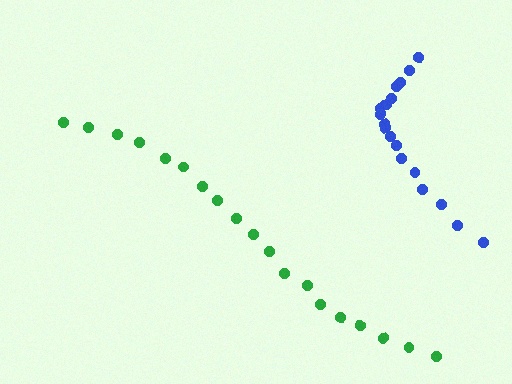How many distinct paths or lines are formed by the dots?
There are 2 distinct paths.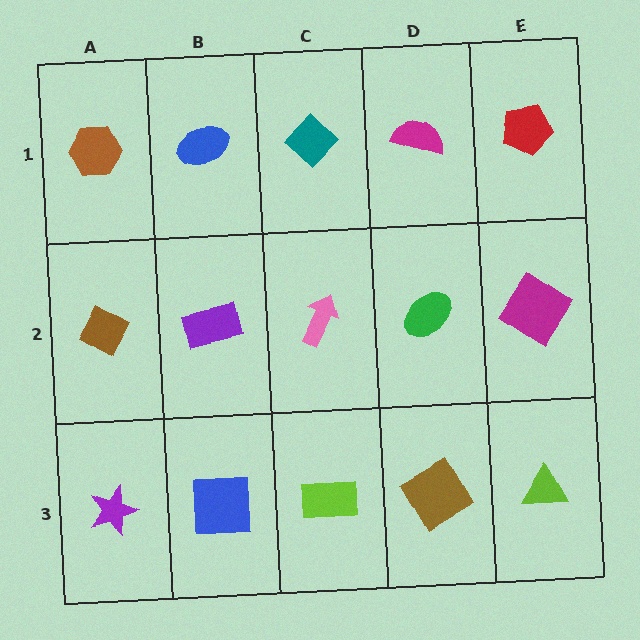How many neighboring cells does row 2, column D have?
4.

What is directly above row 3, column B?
A purple rectangle.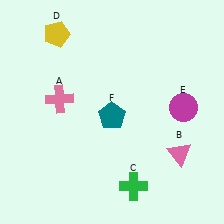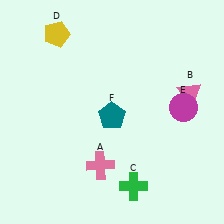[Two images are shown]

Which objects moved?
The objects that moved are: the pink cross (A), the pink triangle (B).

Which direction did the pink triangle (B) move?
The pink triangle (B) moved up.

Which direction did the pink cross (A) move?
The pink cross (A) moved down.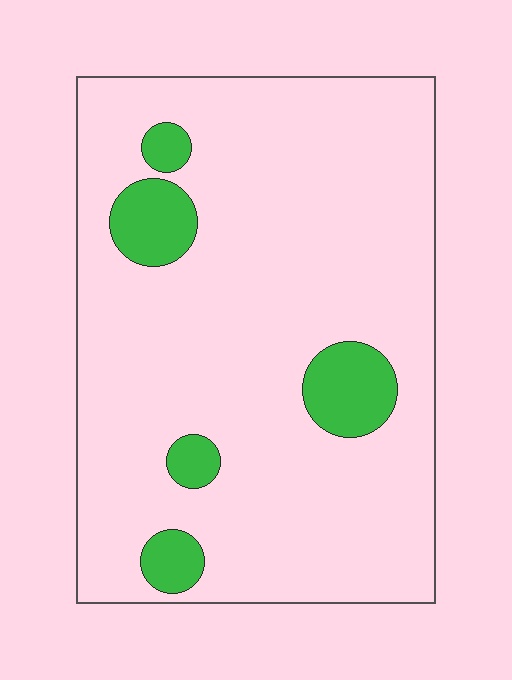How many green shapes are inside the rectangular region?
5.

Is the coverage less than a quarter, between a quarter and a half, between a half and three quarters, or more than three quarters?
Less than a quarter.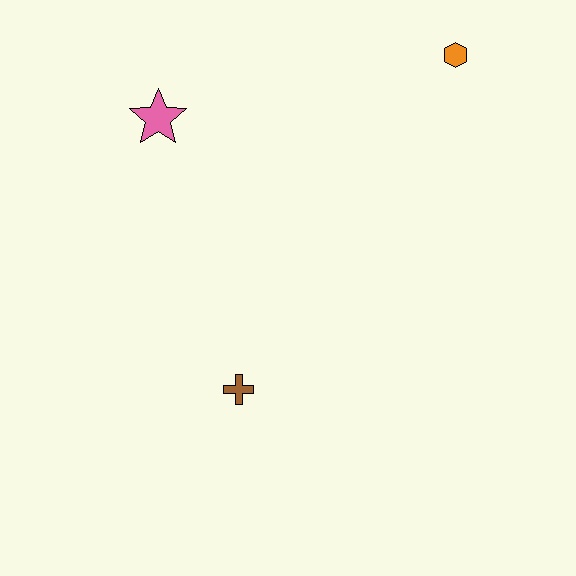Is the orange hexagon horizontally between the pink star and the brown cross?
No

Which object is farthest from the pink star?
The orange hexagon is farthest from the pink star.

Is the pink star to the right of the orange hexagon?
No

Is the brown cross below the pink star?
Yes